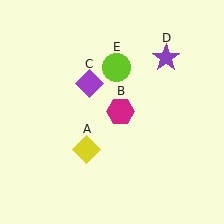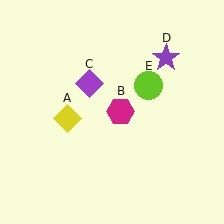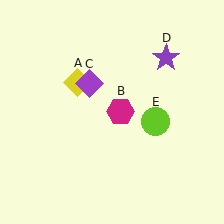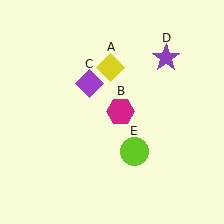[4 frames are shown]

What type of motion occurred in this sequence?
The yellow diamond (object A), lime circle (object E) rotated clockwise around the center of the scene.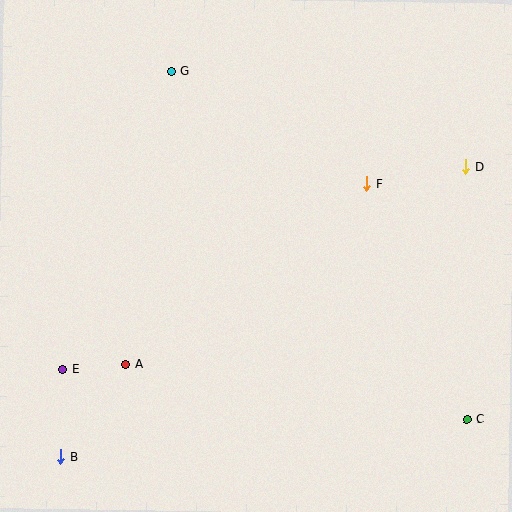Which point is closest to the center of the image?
Point F at (367, 183) is closest to the center.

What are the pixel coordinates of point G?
Point G is at (171, 71).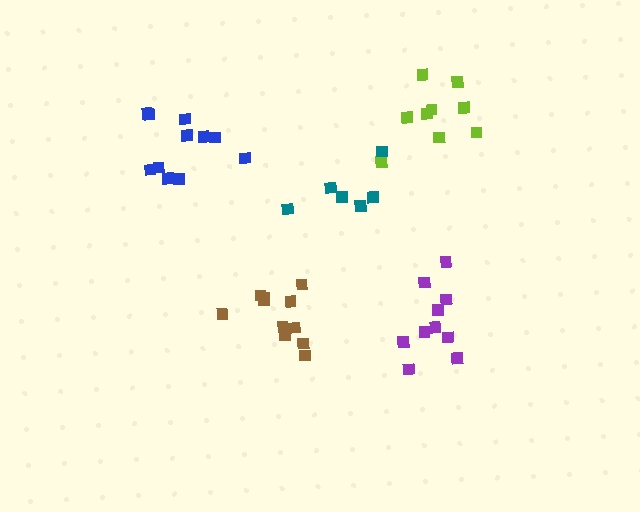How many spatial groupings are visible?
There are 5 spatial groupings.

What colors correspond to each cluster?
The clusters are colored: brown, lime, blue, purple, teal.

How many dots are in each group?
Group 1: 11 dots, Group 2: 10 dots, Group 3: 11 dots, Group 4: 10 dots, Group 5: 6 dots (48 total).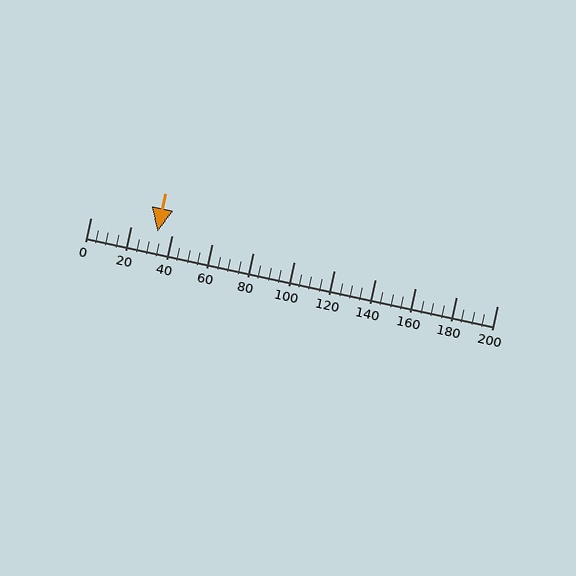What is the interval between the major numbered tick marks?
The major tick marks are spaced 20 units apart.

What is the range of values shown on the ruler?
The ruler shows values from 0 to 200.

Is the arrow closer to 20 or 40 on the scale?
The arrow is closer to 40.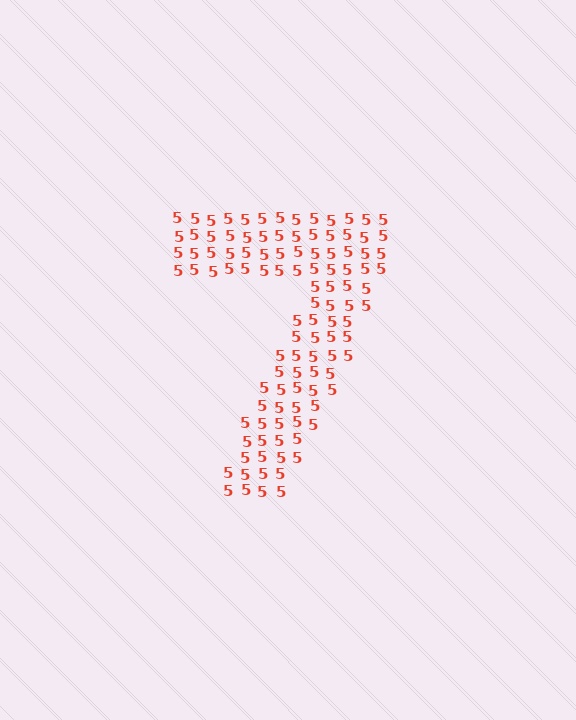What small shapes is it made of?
It is made of small digit 5's.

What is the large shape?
The large shape is the digit 7.